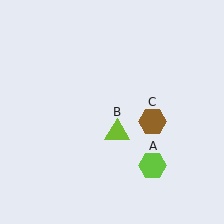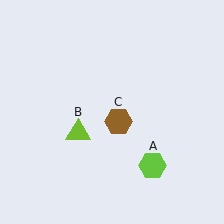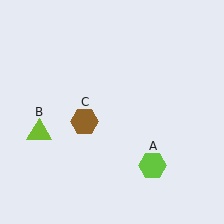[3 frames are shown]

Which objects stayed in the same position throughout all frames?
Lime hexagon (object A) remained stationary.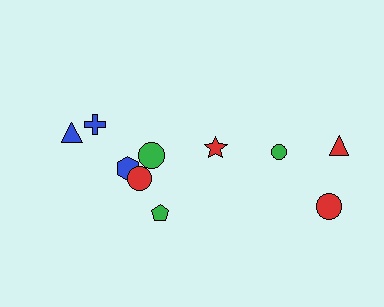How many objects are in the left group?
There are 6 objects.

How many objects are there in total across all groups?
There are 10 objects.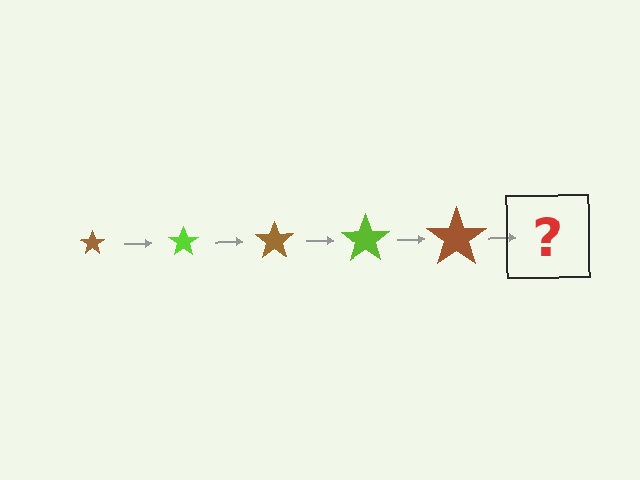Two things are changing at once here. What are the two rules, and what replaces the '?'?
The two rules are that the star grows larger each step and the color cycles through brown and lime. The '?' should be a lime star, larger than the previous one.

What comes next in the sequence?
The next element should be a lime star, larger than the previous one.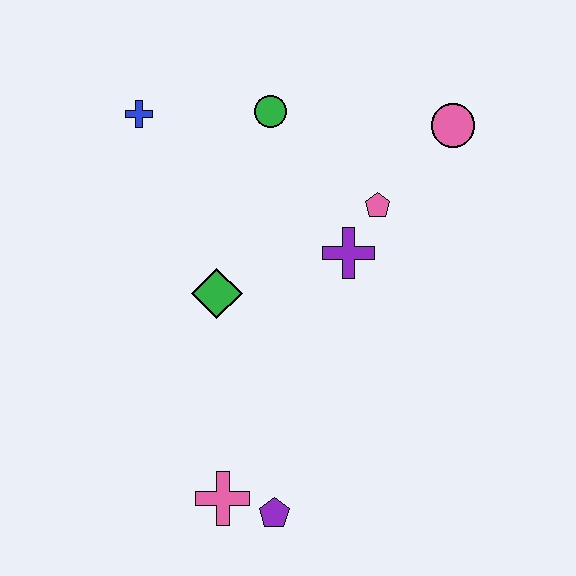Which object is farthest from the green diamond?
The pink circle is farthest from the green diamond.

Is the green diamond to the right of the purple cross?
No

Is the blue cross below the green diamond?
No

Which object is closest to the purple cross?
The pink pentagon is closest to the purple cross.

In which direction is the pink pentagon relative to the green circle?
The pink pentagon is to the right of the green circle.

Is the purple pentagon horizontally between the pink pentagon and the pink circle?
No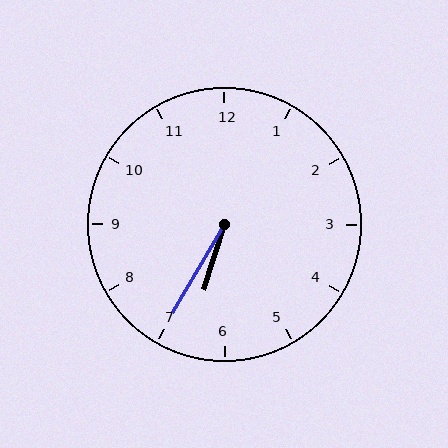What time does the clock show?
6:35.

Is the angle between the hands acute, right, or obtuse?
It is acute.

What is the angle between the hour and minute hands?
Approximately 12 degrees.